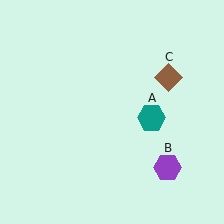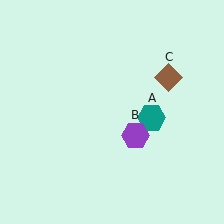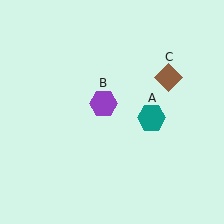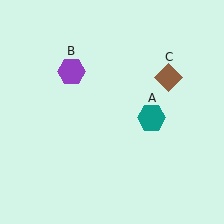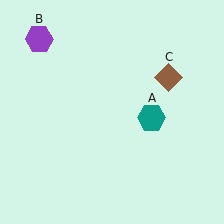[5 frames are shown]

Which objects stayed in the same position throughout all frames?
Teal hexagon (object A) and brown diamond (object C) remained stationary.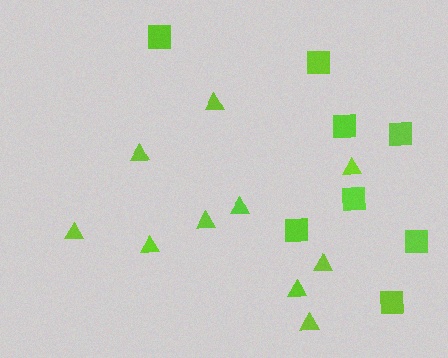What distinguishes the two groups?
There are 2 groups: one group of triangles (10) and one group of squares (8).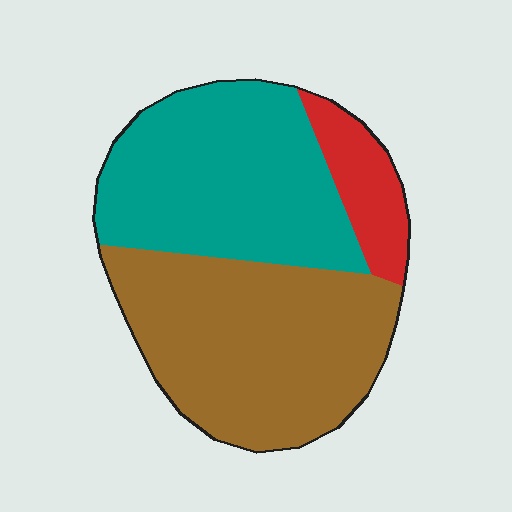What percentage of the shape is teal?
Teal covers roughly 40% of the shape.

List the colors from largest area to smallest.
From largest to smallest: brown, teal, red.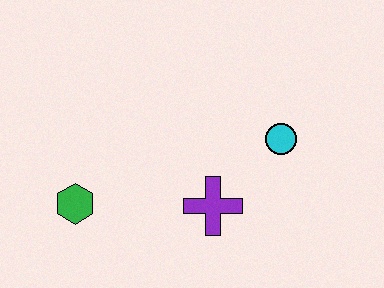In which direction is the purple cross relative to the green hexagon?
The purple cross is to the right of the green hexagon.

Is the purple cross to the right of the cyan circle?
No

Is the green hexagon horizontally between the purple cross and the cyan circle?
No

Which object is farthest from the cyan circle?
The green hexagon is farthest from the cyan circle.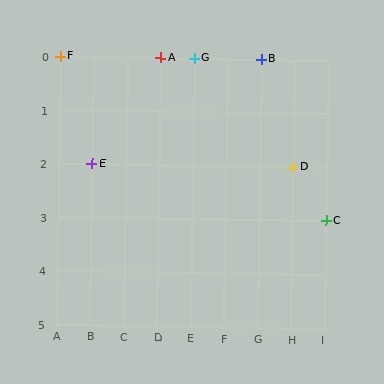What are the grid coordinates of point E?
Point E is at grid coordinates (B, 2).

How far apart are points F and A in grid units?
Points F and A are 3 columns apart.